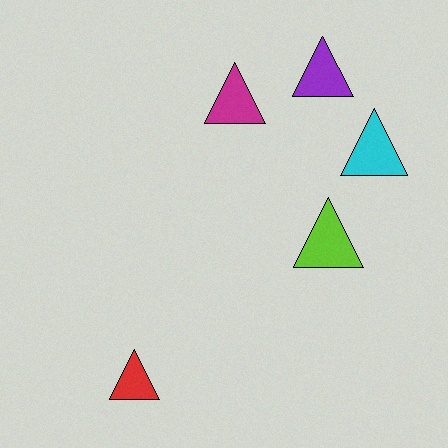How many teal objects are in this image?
There are no teal objects.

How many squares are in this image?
There are no squares.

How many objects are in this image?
There are 5 objects.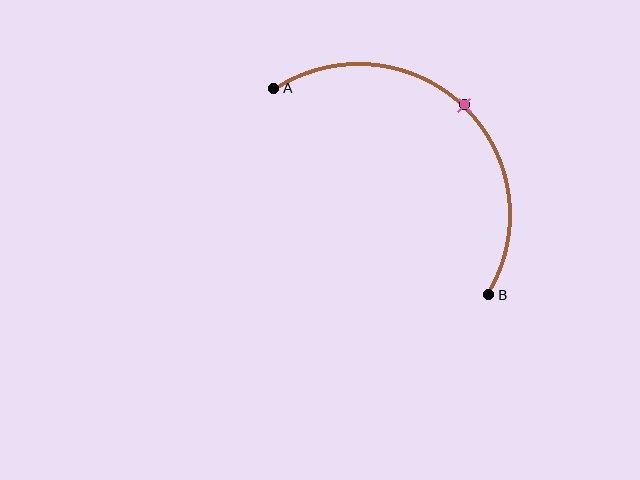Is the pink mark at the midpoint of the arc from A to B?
Yes. The pink mark lies on the arc at equal arc-length from both A and B — it is the arc midpoint.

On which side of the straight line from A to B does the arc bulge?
The arc bulges above and to the right of the straight line connecting A and B.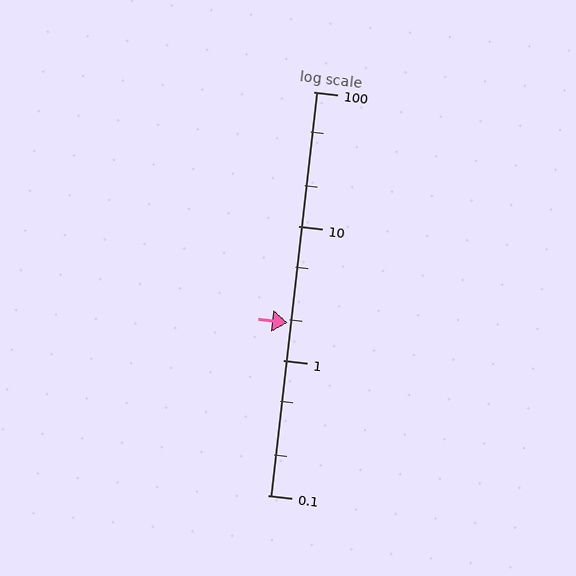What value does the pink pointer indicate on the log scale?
The pointer indicates approximately 1.9.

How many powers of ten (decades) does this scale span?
The scale spans 3 decades, from 0.1 to 100.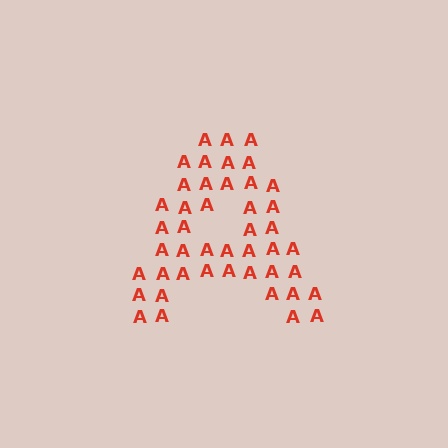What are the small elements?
The small elements are letter A's.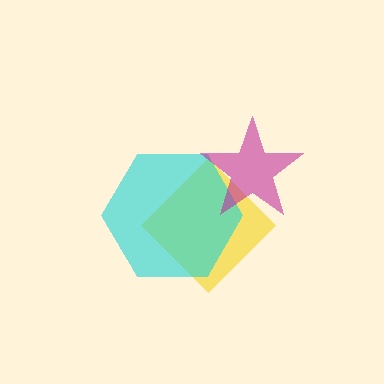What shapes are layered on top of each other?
The layered shapes are: a yellow diamond, a cyan hexagon, a magenta star.